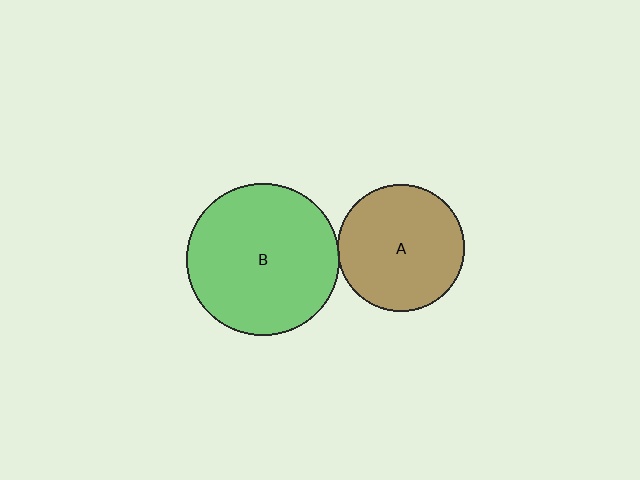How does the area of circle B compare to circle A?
Approximately 1.5 times.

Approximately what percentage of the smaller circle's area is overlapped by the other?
Approximately 5%.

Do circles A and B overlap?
Yes.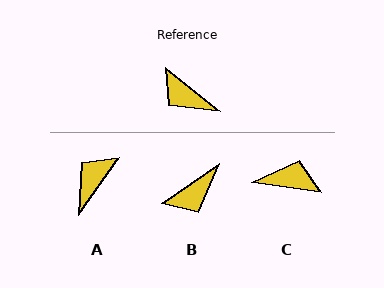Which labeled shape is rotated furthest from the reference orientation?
C, about 149 degrees away.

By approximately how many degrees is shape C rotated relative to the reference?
Approximately 149 degrees clockwise.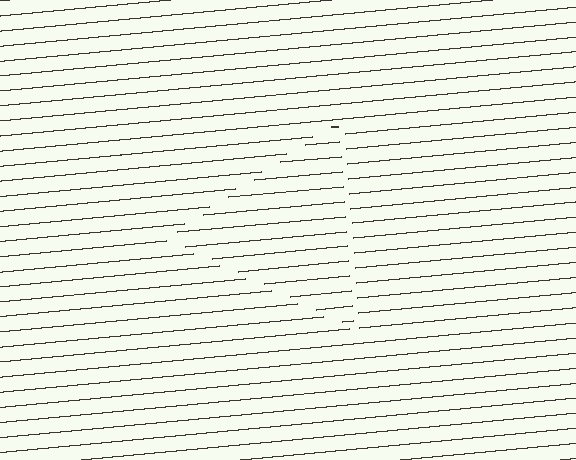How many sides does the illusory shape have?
3 sides — the line-ends trace a triangle.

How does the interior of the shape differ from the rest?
The interior of the shape contains the same grating, shifted by half a period — the contour is defined by the phase discontinuity where line-ends from the inner and outer gratings abut.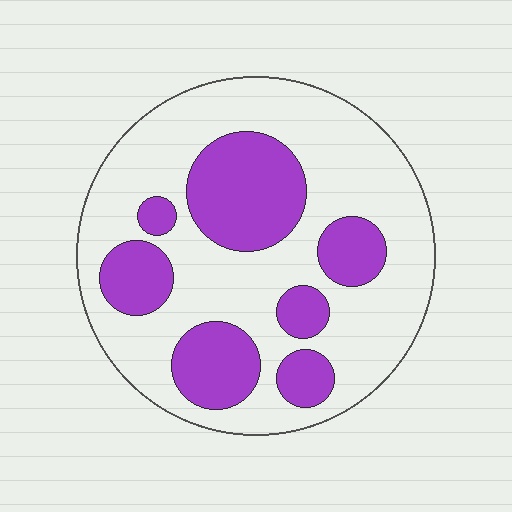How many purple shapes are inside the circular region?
7.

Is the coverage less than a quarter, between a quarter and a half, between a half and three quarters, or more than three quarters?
Between a quarter and a half.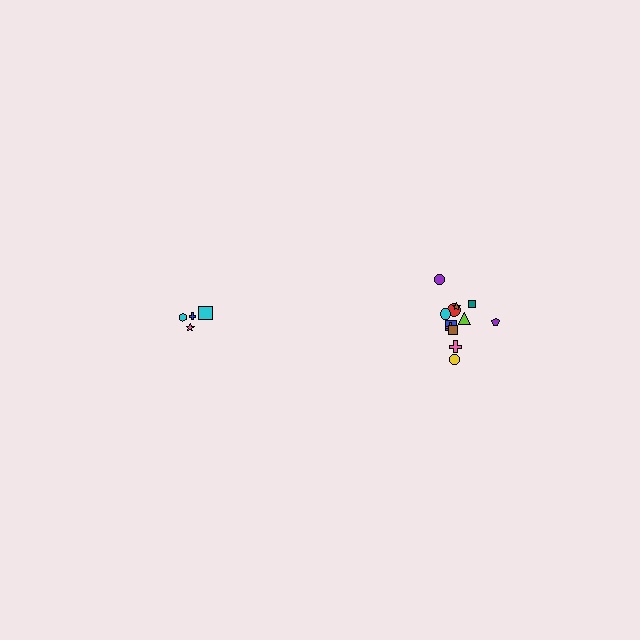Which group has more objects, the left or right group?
The right group.